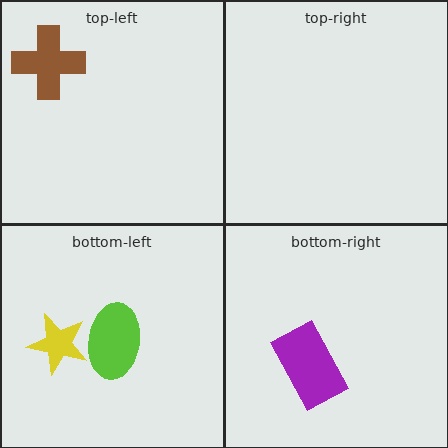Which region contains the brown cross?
The top-left region.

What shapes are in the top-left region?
The brown cross.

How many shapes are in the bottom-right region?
1.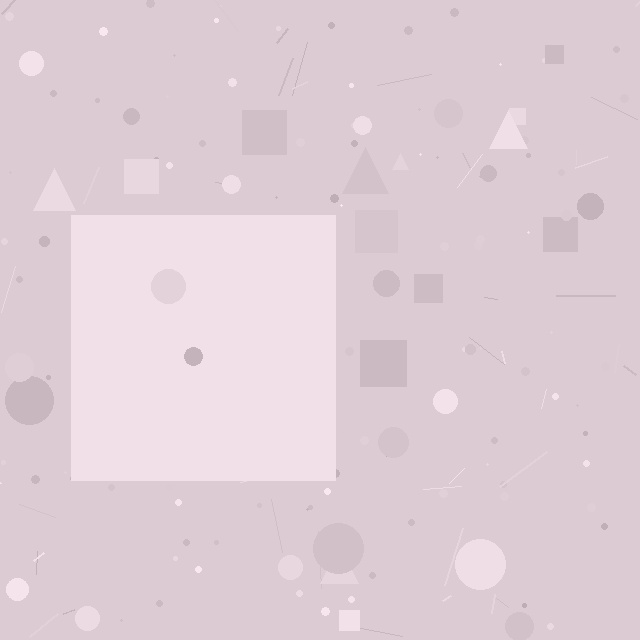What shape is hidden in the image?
A square is hidden in the image.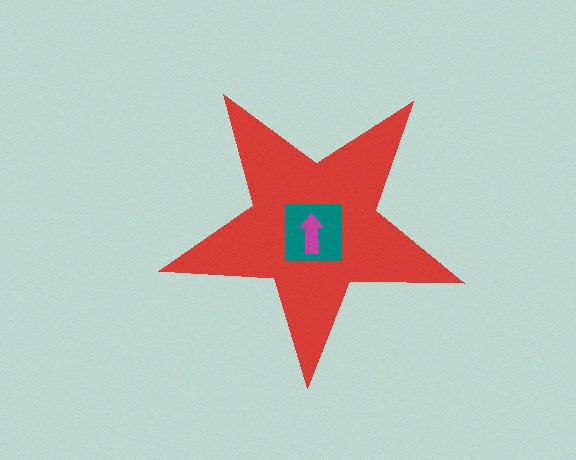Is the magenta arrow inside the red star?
Yes.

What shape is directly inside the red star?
The teal square.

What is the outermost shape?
The red star.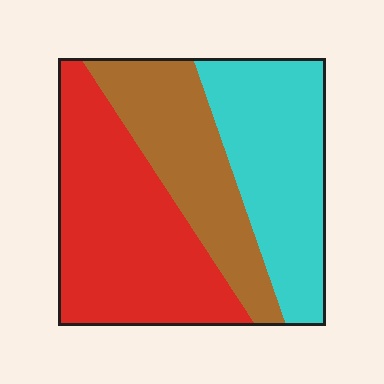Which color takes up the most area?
Red, at roughly 40%.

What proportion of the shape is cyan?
Cyan takes up about one third (1/3) of the shape.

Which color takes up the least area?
Brown, at roughly 25%.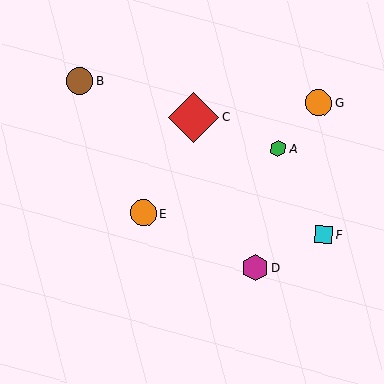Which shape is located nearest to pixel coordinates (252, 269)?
The magenta hexagon (labeled D) at (255, 267) is nearest to that location.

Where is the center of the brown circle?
The center of the brown circle is at (80, 81).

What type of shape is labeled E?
Shape E is an orange circle.